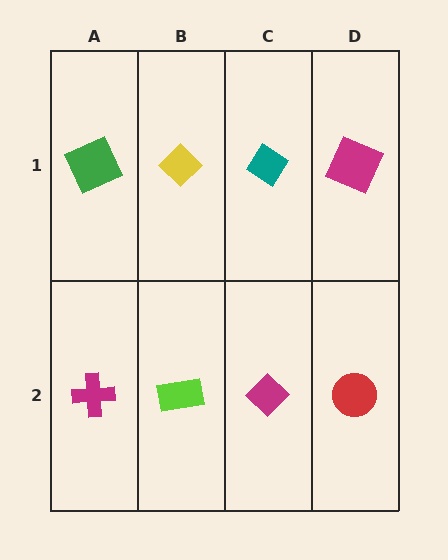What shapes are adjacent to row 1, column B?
A lime rectangle (row 2, column B), a green square (row 1, column A), a teal diamond (row 1, column C).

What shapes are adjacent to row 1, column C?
A magenta diamond (row 2, column C), a yellow diamond (row 1, column B), a magenta square (row 1, column D).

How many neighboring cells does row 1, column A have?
2.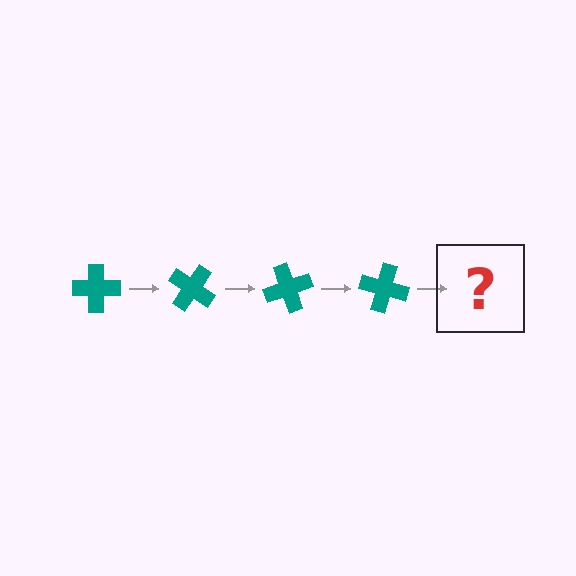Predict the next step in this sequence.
The next step is a teal cross rotated 140 degrees.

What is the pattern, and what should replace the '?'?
The pattern is that the cross rotates 35 degrees each step. The '?' should be a teal cross rotated 140 degrees.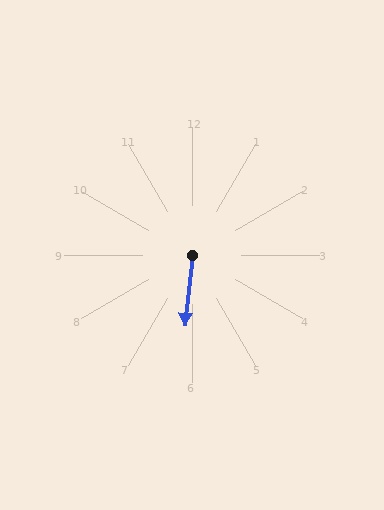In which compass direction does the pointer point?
South.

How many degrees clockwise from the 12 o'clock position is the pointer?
Approximately 186 degrees.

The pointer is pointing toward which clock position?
Roughly 6 o'clock.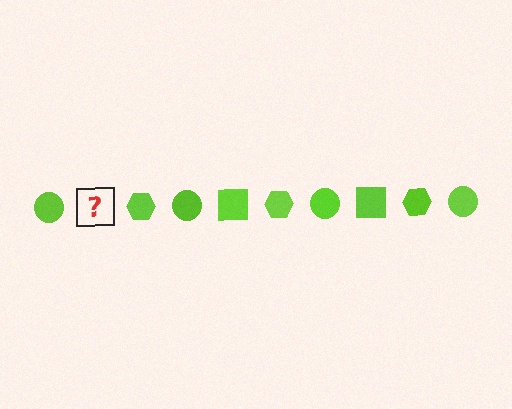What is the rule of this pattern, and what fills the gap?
The rule is that the pattern cycles through circle, square, hexagon shapes in lime. The gap should be filled with a lime square.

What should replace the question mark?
The question mark should be replaced with a lime square.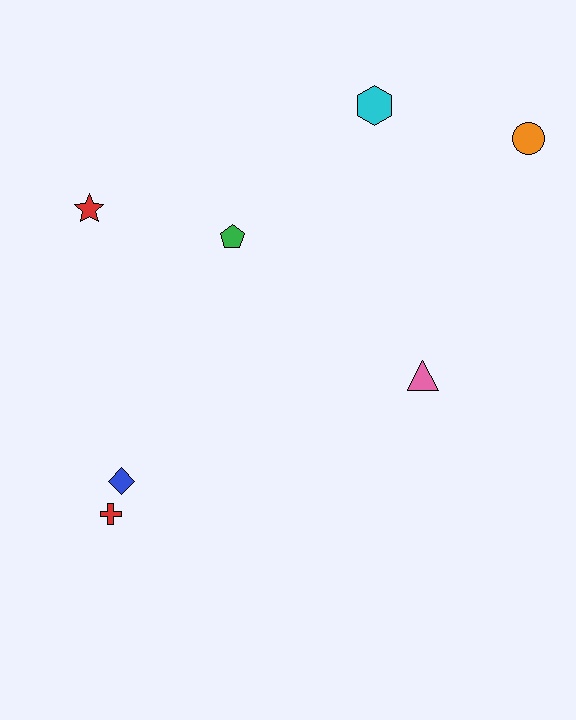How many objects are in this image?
There are 7 objects.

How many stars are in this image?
There is 1 star.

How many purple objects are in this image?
There are no purple objects.